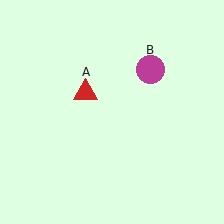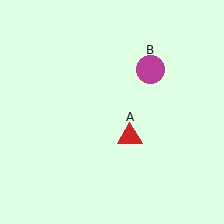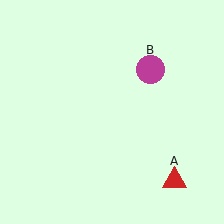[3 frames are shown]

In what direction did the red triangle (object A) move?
The red triangle (object A) moved down and to the right.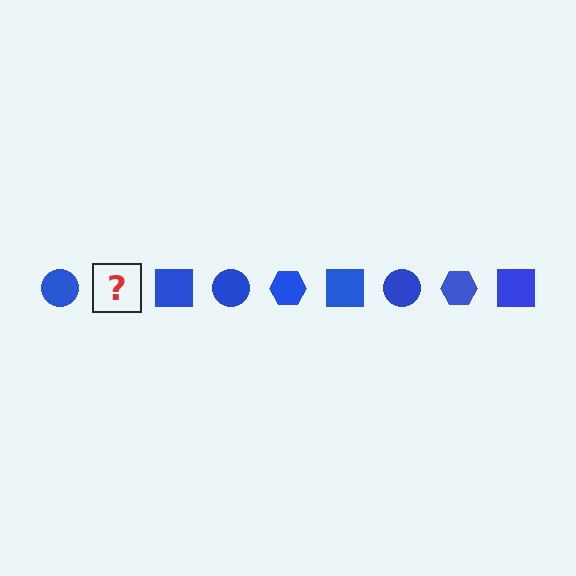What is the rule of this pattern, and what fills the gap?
The rule is that the pattern cycles through circle, hexagon, square shapes in blue. The gap should be filled with a blue hexagon.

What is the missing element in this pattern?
The missing element is a blue hexagon.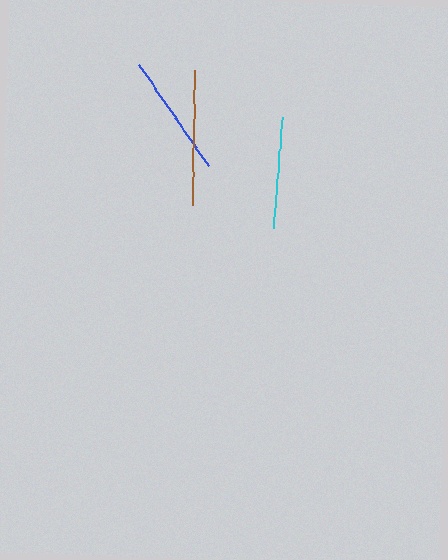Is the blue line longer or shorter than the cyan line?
The blue line is longer than the cyan line.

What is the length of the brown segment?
The brown segment is approximately 135 pixels long.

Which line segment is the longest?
The brown line is the longest at approximately 135 pixels.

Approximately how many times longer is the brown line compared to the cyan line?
The brown line is approximately 1.2 times the length of the cyan line.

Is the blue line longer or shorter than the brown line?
The brown line is longer than the blue line.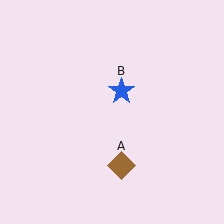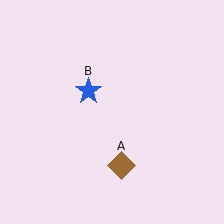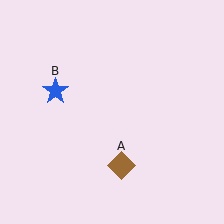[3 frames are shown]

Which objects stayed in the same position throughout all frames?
Brown diamond (object A) remained stationary.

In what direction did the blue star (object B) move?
The blue star (object B) moved left.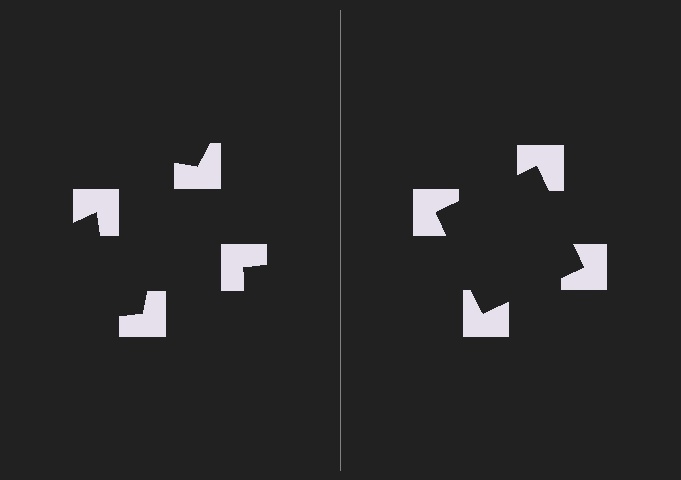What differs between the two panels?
The notched squares are positioned identically on both sides; only the wedge orientations differ. On the right they align to a square; on the left they are misaligned.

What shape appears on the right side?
An illusory square.